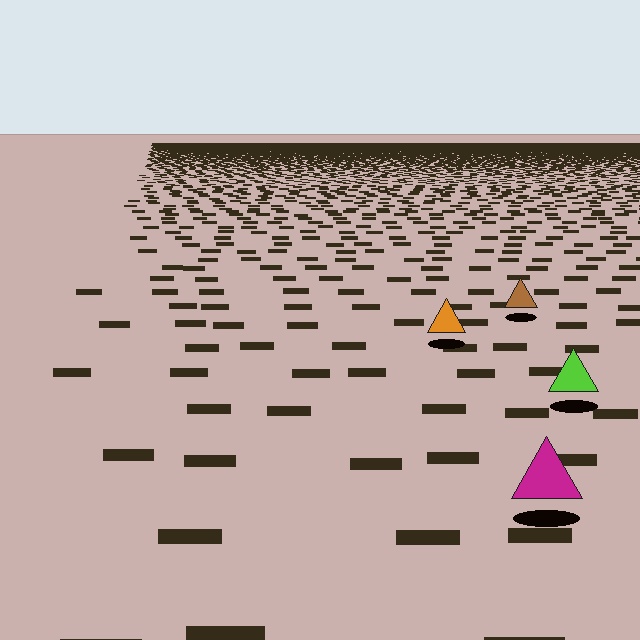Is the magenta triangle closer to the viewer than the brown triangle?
Yes. The magenta triangle is closer — you can tell from the texture gradient: the ground texture is coarser near it.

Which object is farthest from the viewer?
The brown triangle is farthest from the viewer. It appears smaller and the ground texture around it is denser.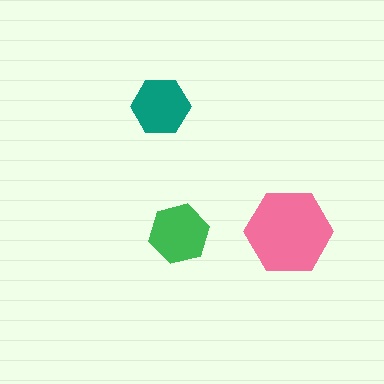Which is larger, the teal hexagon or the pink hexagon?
The pink one.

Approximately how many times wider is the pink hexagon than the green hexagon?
About 1.5 times wider.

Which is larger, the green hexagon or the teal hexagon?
The green one.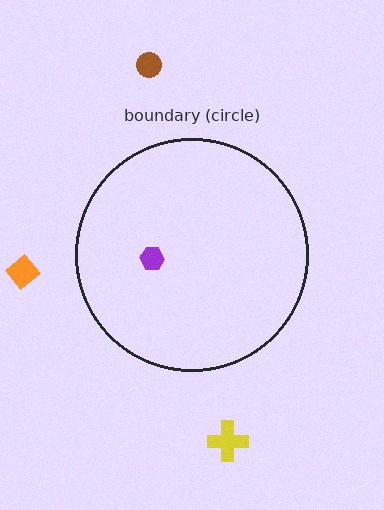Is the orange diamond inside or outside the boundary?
Outside.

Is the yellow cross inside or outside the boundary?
Outside.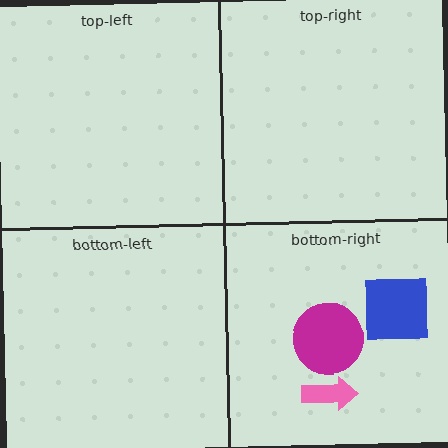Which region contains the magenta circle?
The bottom-right region.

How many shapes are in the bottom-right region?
3.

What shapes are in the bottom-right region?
The blue square, the magenta circle, the pink arrow.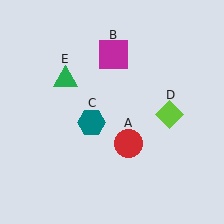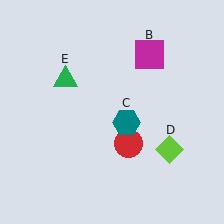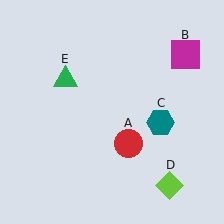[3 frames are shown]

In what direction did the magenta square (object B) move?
The magenta square (object B) moved right.